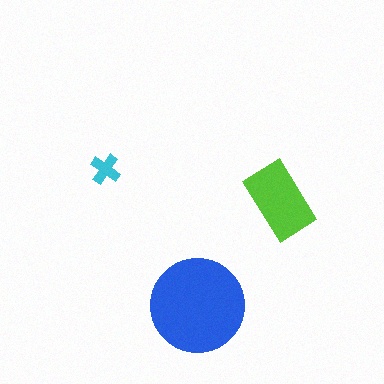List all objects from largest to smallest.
The blue circle, the lime rectangle, the cyan cross.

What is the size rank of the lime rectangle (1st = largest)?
2nd.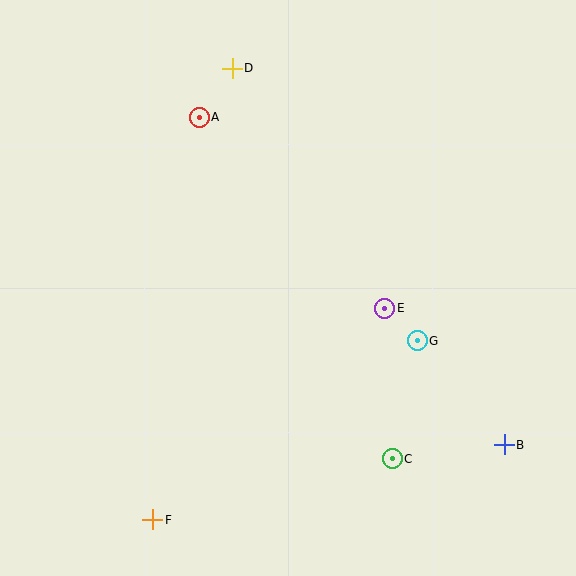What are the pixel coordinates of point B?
Point B is at (504, 445).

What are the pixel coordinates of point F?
Point F is at (153, 520).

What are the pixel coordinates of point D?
Point D is at (232, 68).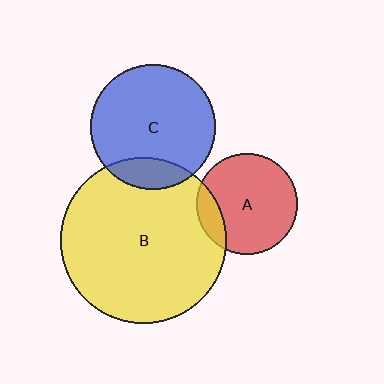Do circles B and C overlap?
Yes.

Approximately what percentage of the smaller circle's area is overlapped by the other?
Approximately 15%.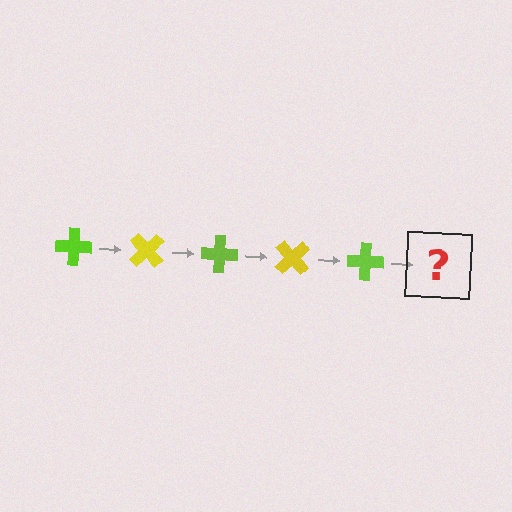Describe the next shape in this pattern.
It should be a yellow cross, rotated 225 degrees from the start.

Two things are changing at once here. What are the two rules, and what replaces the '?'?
The two rules are that it rotates 45 degrees each step and the color cycles through lime and yellow. The '?' should be a yellow cross, rotated 225 degrees from the start.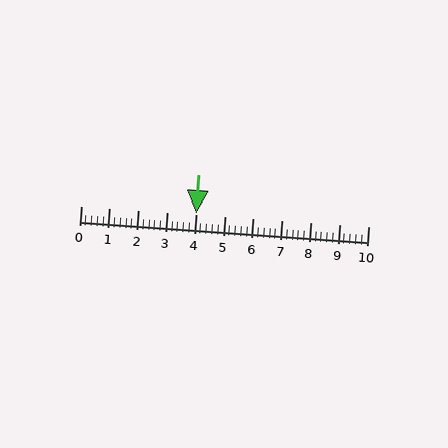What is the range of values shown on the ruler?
The ruler shows values from 0 to 10.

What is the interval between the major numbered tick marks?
The major tick marks are spaced 1 units apart.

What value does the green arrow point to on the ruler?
The green arrow points to approximately 4.0.